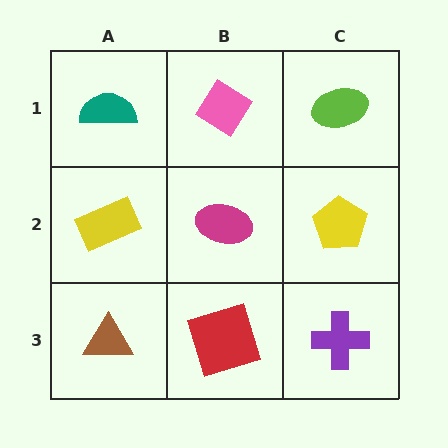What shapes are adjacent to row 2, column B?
A pink diamond (row 1, column B), a red square (row 3, column B), a yellow rectangle (row 2, column A), a yellow pentagon (row 2, column C).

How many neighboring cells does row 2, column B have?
4.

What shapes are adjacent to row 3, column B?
A magenta ellipse (row 2, column B), a brown triangle (row 3, column A), a purple cross (row 3, column C).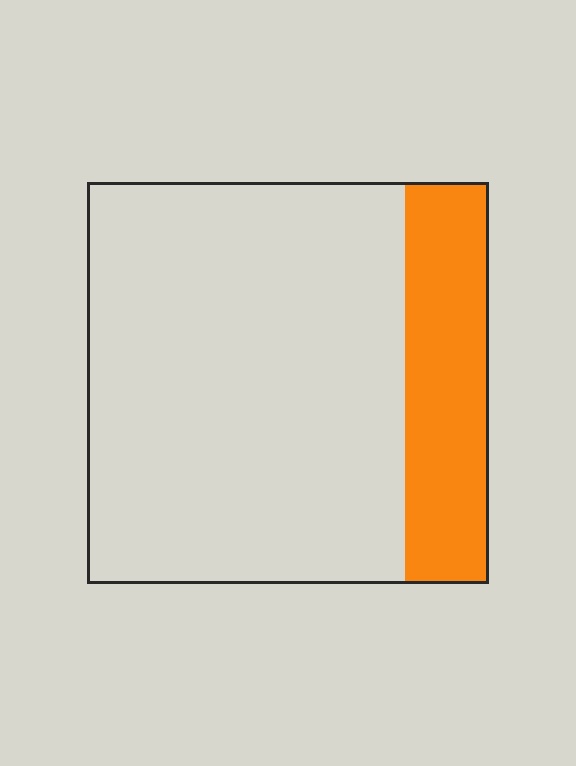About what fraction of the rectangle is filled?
About one fifth (1/5).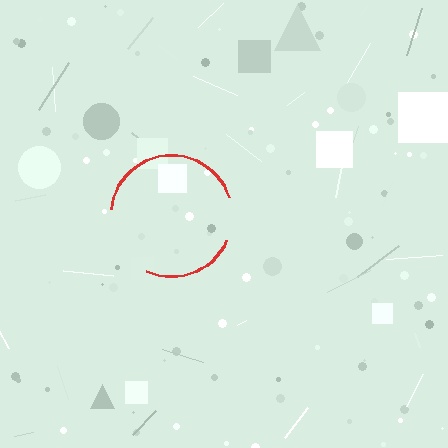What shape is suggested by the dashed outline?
The dashed outline suggests a circle.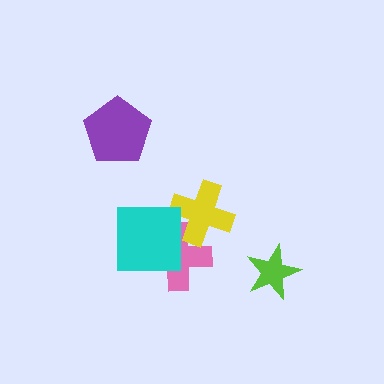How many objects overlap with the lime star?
0 objects overlap with the lime star.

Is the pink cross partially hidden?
Yes, it is partially covered by another shape.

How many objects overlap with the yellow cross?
1 object overlaps with the yellow cross.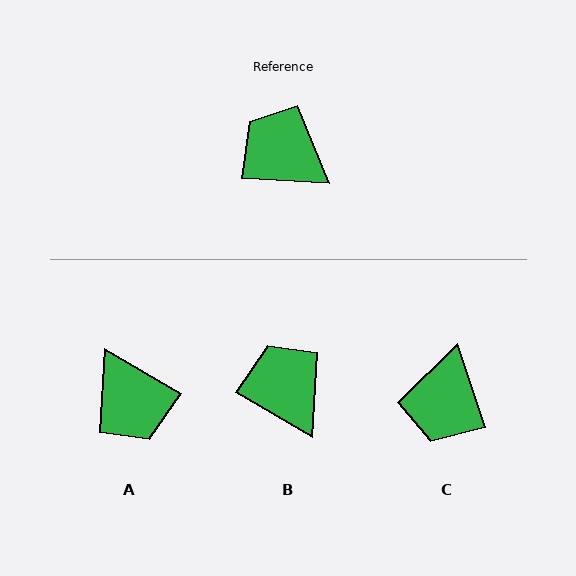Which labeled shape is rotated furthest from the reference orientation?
A, about 153 degrees away.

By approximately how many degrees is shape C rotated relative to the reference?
Approximately 112 degrees counter-clockwise.